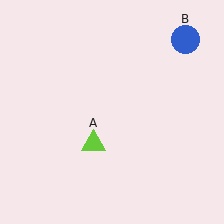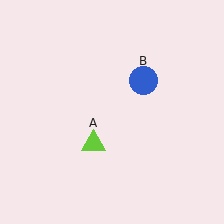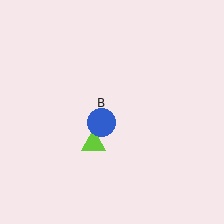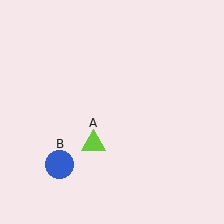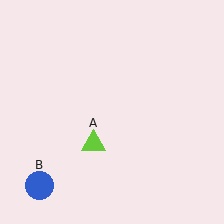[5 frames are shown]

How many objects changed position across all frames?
1 object changed position: blue circle (object B).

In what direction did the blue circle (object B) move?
The blue circle (object B) moved down and to the left.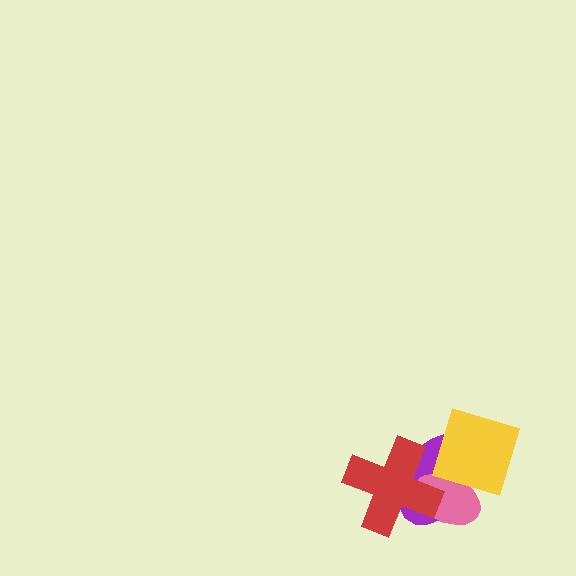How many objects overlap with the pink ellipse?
3 objects overlap with the pink ellipse.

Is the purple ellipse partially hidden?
Yes, it is partially covered by another shape.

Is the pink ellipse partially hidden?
Yes, it is partially covered by another shape.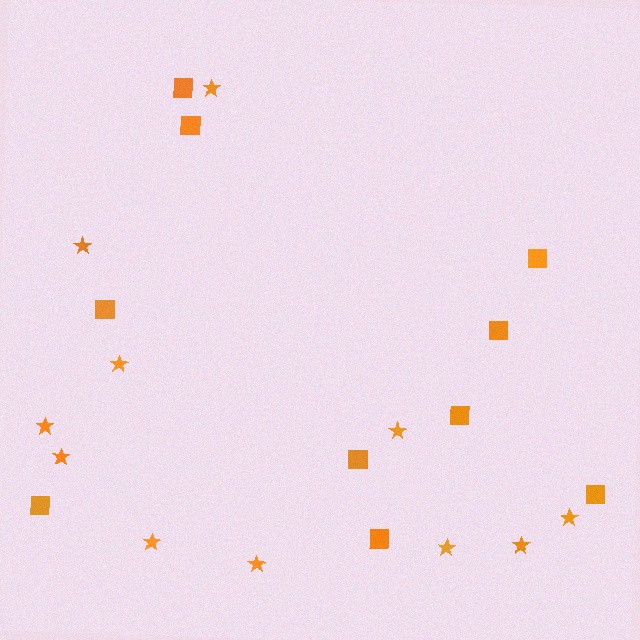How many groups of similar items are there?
There are 2 groups: one group of squares (10) and one group of stars (11).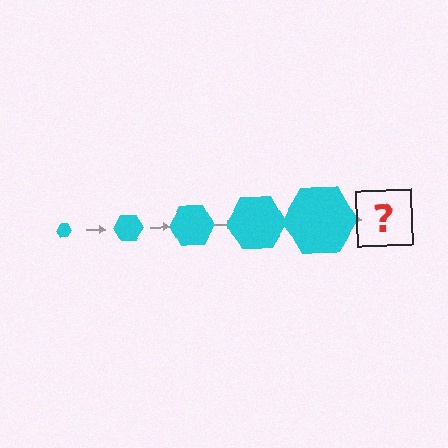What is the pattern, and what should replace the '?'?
The pattern is that the hexagon gets progressively larger each step. The '?' should be a cyan hexagon, larger than the previous one.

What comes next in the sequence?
The next element should be a cyan hexagon, larger than the previous one.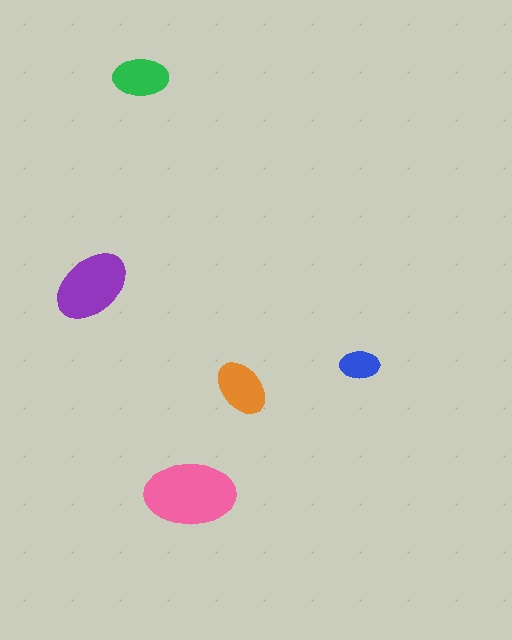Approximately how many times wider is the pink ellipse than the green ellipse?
About 1.5 times wider.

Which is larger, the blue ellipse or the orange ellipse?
The orange one.